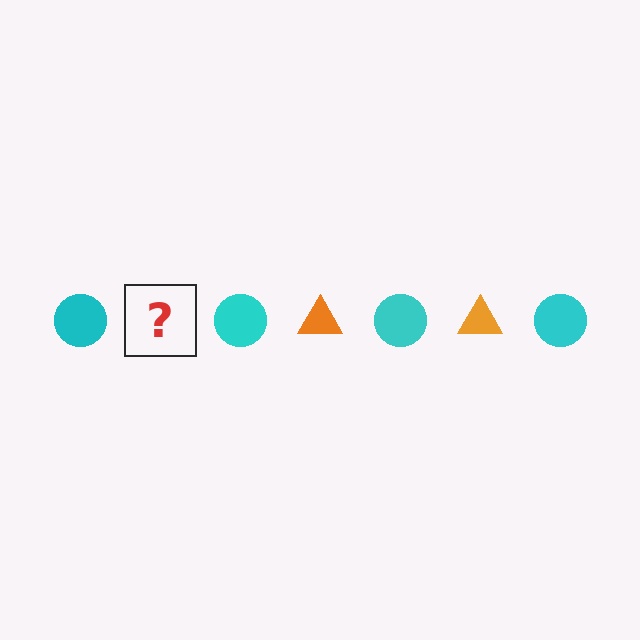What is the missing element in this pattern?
The missing element is an orange triangle.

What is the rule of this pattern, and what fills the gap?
The rule is that the pattern alternates between cyan circle and orange triangle. The gap should be filled with an orange triangle.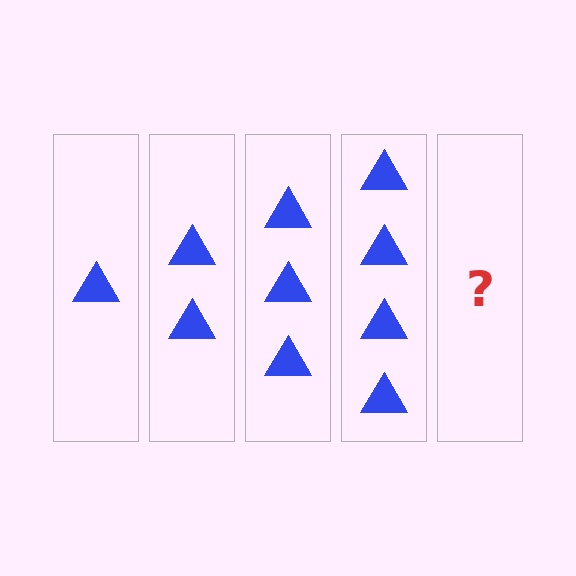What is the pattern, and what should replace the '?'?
The pattern is that each step adds one more triangle. The '?' should be 5 triangles.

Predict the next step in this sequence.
The next step is 5 triangles.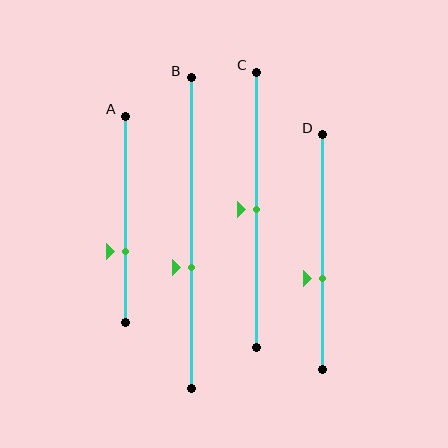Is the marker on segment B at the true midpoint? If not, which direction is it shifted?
No, the marker on segment B is shifted downward by about 11% of the segment length.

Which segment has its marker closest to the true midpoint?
Segment C has its marker closest to the true midpoint.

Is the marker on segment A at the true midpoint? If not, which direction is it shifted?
No, the marker on segment A is shifted downward by about 15% of the segment length.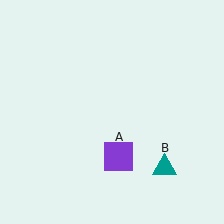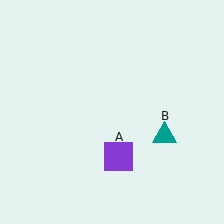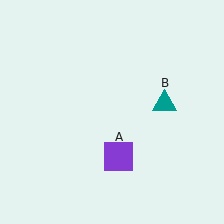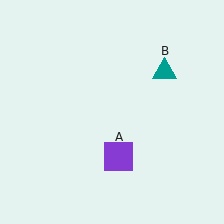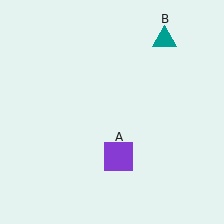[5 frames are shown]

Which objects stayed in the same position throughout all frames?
Purple square (object A) remained stationary.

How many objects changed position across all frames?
1 object changed position: teal triangle (object B).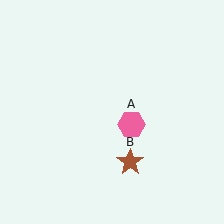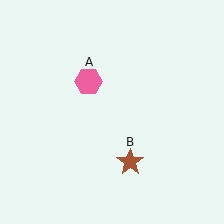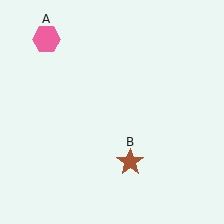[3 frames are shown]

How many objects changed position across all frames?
1 object changed position: pink hexagon (object A).